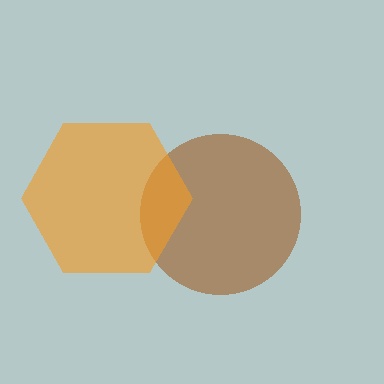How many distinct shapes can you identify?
There are 2 distinct shapes: a brown circle, an orange hexagon.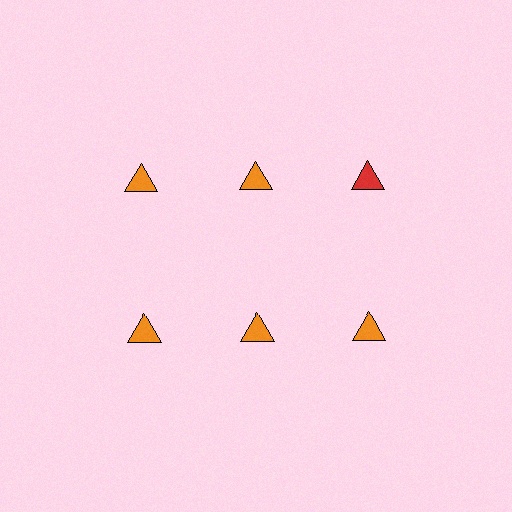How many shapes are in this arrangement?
There are 6 shapes arranged in a grid pattern.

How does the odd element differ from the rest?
It has a different color: red instead of orange.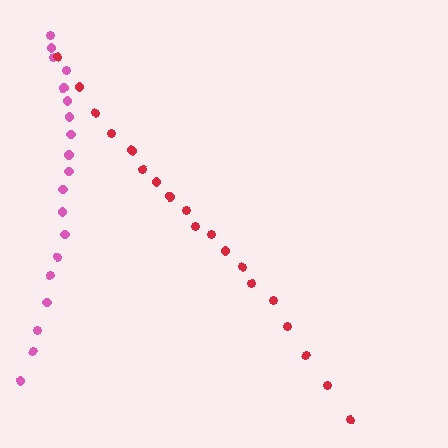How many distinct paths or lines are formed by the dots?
There are 2 distinct paths.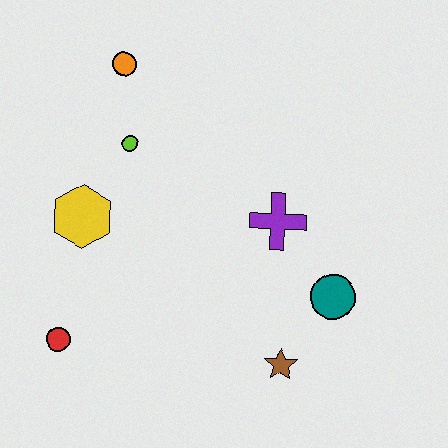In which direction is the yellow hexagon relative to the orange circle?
The yellow hexagon is below the orange circle.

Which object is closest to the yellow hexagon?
The lime circle is closest to the yellow hexagon.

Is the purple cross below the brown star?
No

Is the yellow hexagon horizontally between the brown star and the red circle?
Yes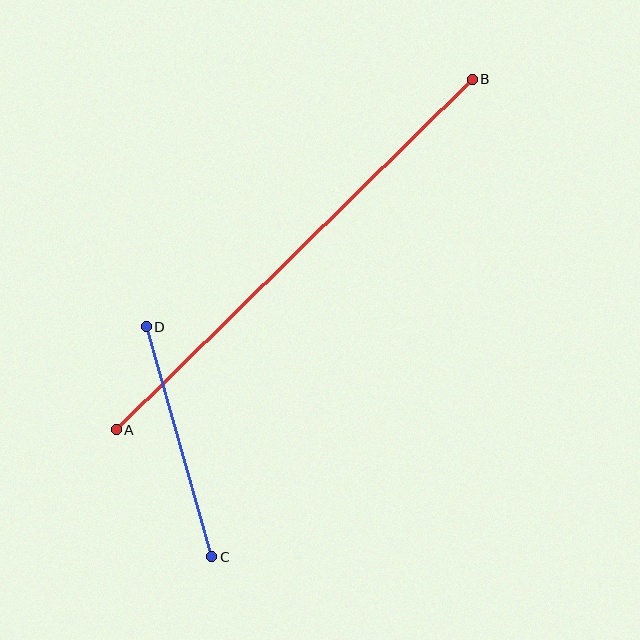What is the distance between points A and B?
The distance is approximately 500 pixels.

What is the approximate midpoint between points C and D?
The midpoint is at approximately (179, 442) pixels.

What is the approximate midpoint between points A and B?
The midpoint is at approximately (294, 255) pixels.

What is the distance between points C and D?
The distance is approximately 239 pixels.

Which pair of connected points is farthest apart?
Points A and B are farthest apart.